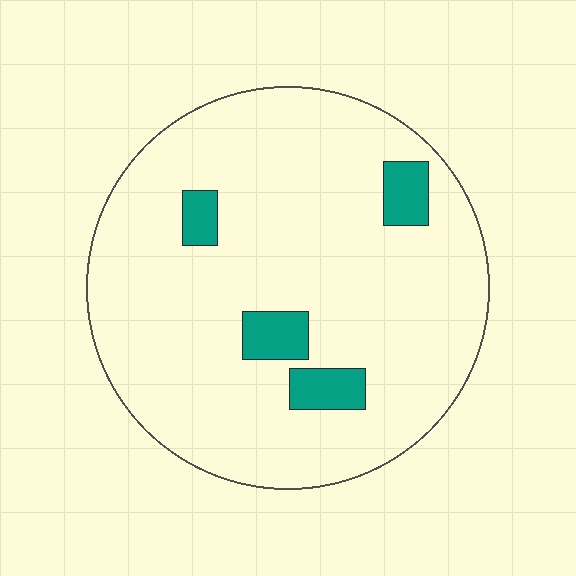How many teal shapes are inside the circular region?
4.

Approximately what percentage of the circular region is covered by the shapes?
Approximately 10%.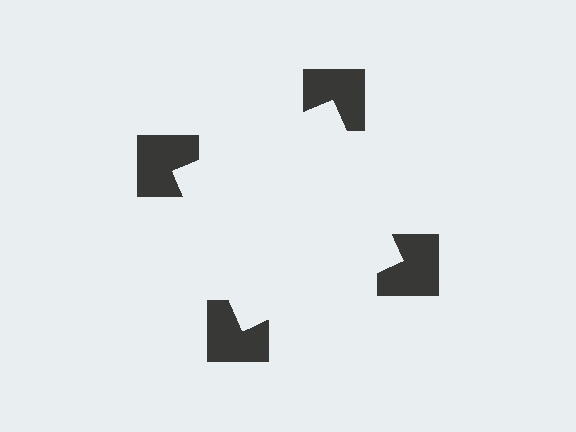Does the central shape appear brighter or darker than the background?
It typically appears slightly brighter than the background, even though no actual brightness change is drawn.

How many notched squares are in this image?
There are 4 — one at each vertex of the illusory square.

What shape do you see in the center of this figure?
An illusory square — its edges are inferred from the aligned wedge cuts in the notched squares, not physically drawn.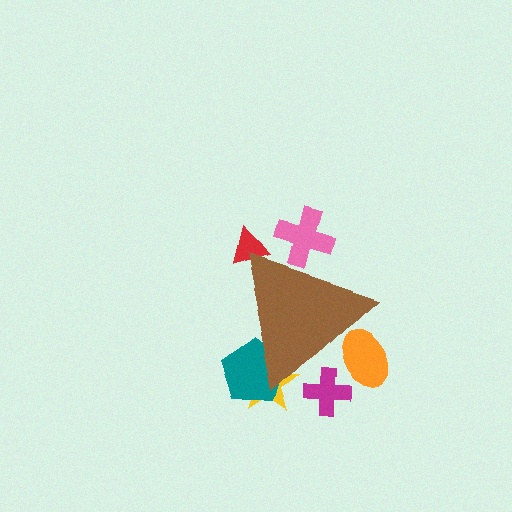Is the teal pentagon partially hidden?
Yes, the teal pentagon is partially hidden behind the brown triangle.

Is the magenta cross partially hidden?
Yes, the magenta cross is partially hidden behind the brown triangle.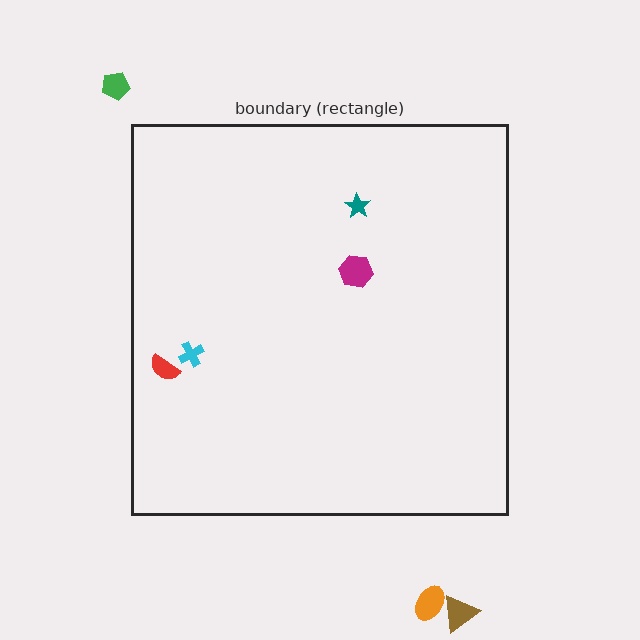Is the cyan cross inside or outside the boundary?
Inside.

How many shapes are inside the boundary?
4 inside, 3 outside.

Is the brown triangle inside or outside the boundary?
Outside.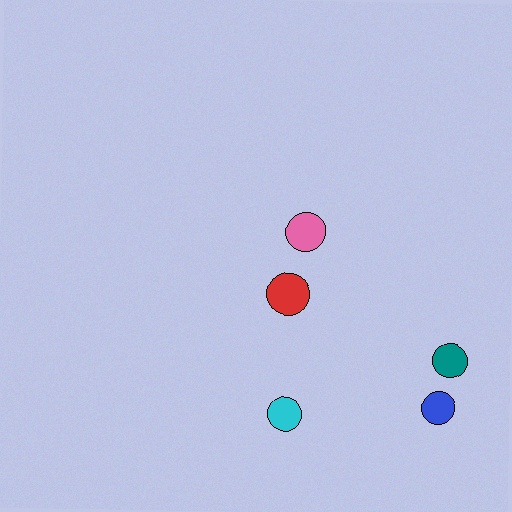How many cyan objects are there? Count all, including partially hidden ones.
There is 1 cyan object.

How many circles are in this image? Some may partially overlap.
There are 5 circles.